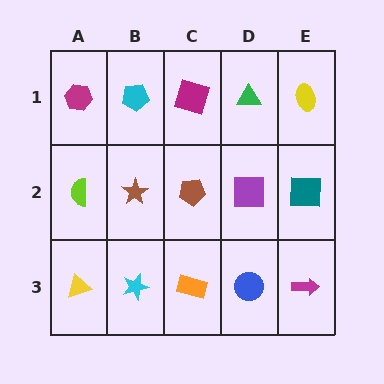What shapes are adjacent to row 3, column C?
A brown pentagon (row 2, column C), a cyan star (row 3, column B), a blue circle (row 3, column D).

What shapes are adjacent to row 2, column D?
A green triangle (row 1, column D), a blue circle (row 3, column D), a brown pentagon (row 2, column C), a teal square (row 2, column E).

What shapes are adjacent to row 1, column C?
A brown pentagon (row 2, column C), a cyan pentagon (row 1, column B), a green triangle (row 1, column D).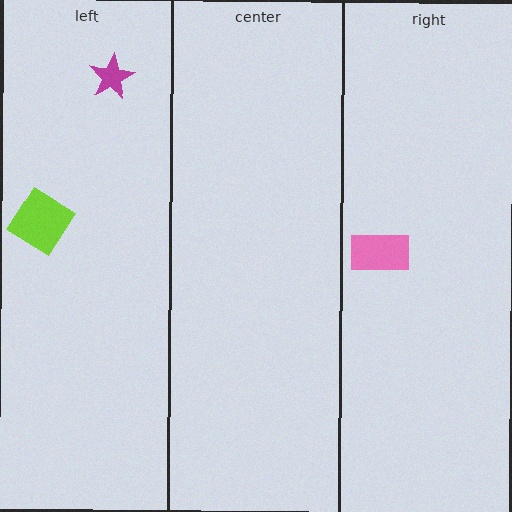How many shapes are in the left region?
2.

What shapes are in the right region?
The pink rectangle.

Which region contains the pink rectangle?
The right region.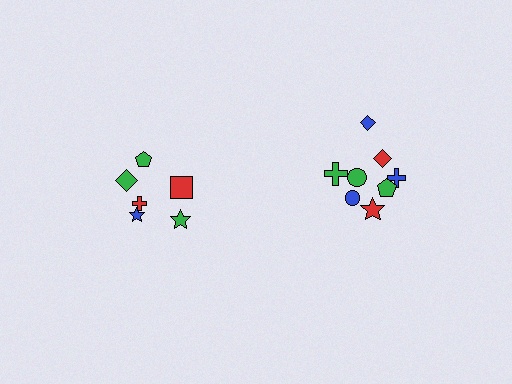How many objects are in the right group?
There are 8 objects.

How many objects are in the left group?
There are 6 objects.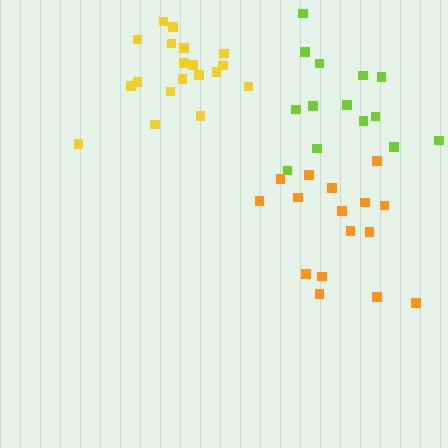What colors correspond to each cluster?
The clusters are colored: lime, yellow, orange.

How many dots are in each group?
Group 1: 14 dots, Group 2: 19 dots, Group 3: 16 dots (49 total).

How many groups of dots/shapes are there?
There are 3 groups.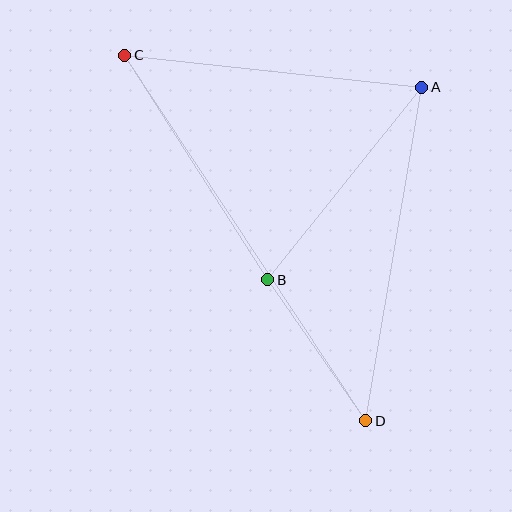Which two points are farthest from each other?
Points C and D are farthest from each other.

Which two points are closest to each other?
Points B and D are closest to each other.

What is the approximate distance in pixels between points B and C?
The distance between B and C is approximately 266 pixels.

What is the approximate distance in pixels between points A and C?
The distance between A and C is approximately 299 pixels.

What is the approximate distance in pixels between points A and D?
The distance between A and D is approximately 338 pixels.